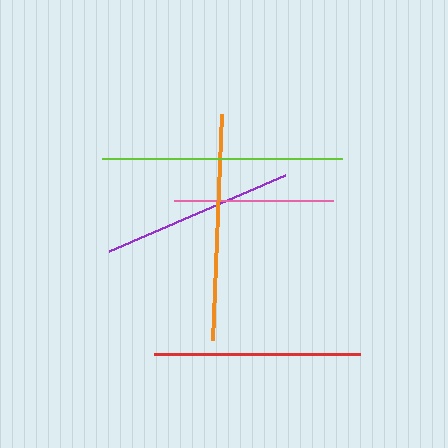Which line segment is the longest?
The lime line is the longest at approximately 239 pixels.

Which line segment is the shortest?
The pink line is the shortest at approximately 158 pixels.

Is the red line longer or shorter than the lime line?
The lime line is longer than the red line.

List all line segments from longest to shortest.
From longest to shortest: lime, orange, red, purple, pink.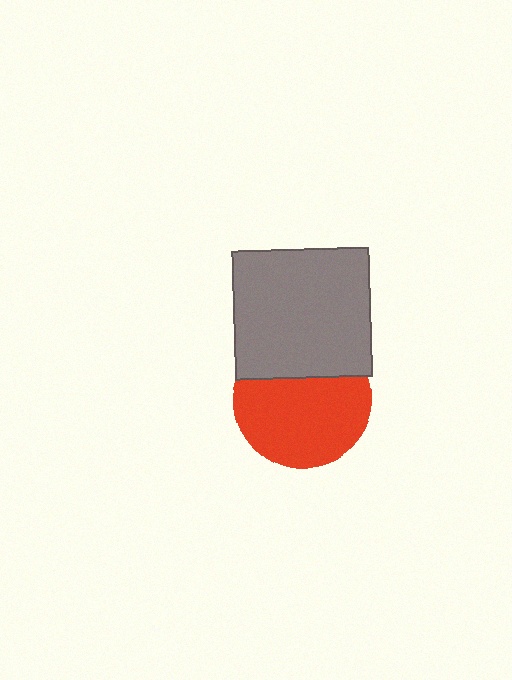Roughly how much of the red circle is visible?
Most of it is visible (roughly 69%).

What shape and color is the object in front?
The object in front is a gray rectangle.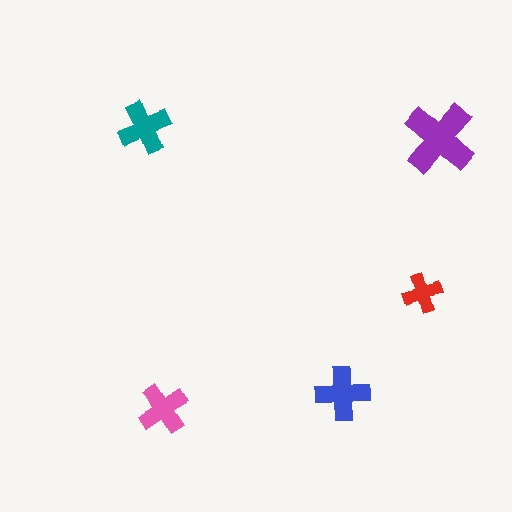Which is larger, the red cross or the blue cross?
The blue one.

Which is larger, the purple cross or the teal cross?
The purple one.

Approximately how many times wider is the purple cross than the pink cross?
About 1.5 times wider.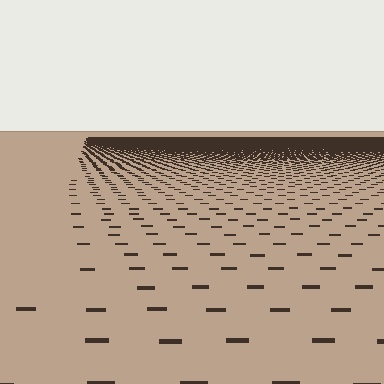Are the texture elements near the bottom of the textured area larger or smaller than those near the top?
Larger. Near the bottom, elements are closer to the viewer and appear at a bigger on-screen size.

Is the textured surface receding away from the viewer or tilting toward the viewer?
The surface is receding away from the viewer. Texture elements get smaller and denser toward the top.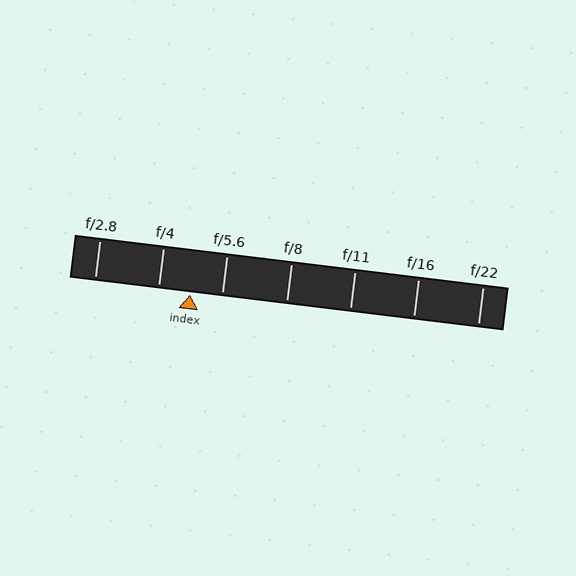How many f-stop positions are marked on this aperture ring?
There are 7 f-stop positions marked.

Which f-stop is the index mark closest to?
The index mark is closest to f/5.6.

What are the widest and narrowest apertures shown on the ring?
The widest aperture shown is f/2.8 and the narrowest is f/22.